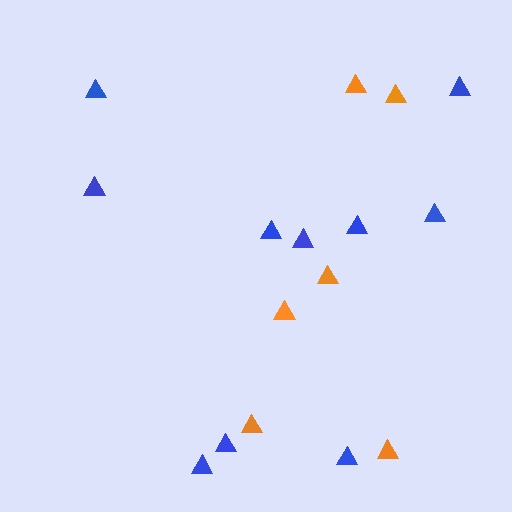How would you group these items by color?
There are 2 groups: one group of orange triangles (6) and one group of blue triangles (10).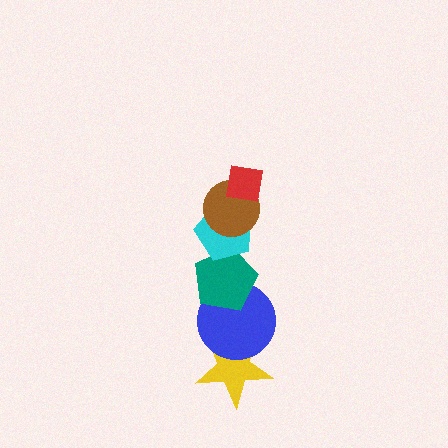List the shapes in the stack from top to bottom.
From top to bottom: the red square, the brown circle, the cyan pentagon, the teal pentagon, the blue circle, the yellow star.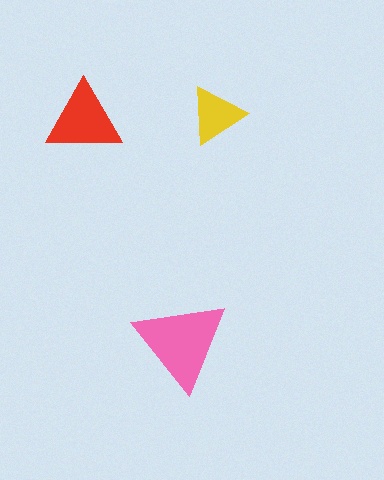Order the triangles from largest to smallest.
the pink one, the red one, the yellow one.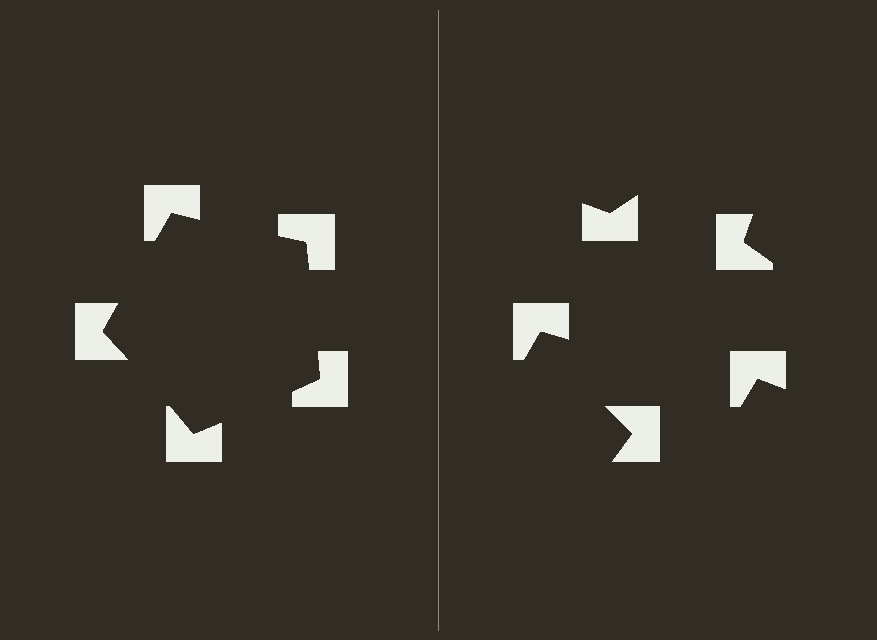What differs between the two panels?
The notched squares are positioned identically on both sides; only the wedge orientations differ. On the left they align to a pentagon; on the right they are misaligned.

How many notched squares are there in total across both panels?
10 — 5 on each side.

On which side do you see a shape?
An illusory pentagon appears on the left side. On the right side the wedge cuts are rotated, so no coherent shape forms.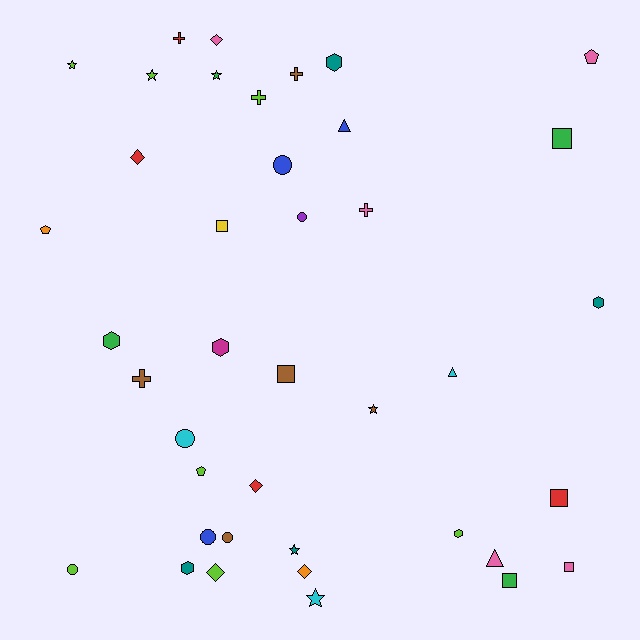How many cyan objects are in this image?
There are 3 cyan objects.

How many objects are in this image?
There are 40 objects.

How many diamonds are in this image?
There are 5 diamonds.